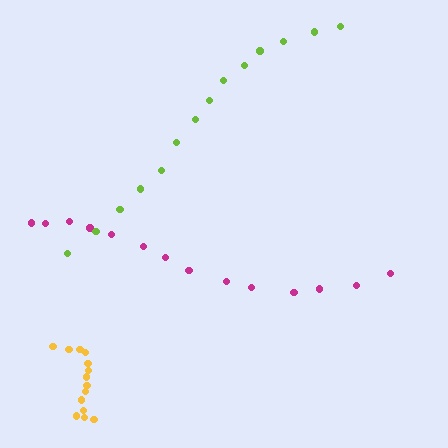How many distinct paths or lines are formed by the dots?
There are 3 distinct paths.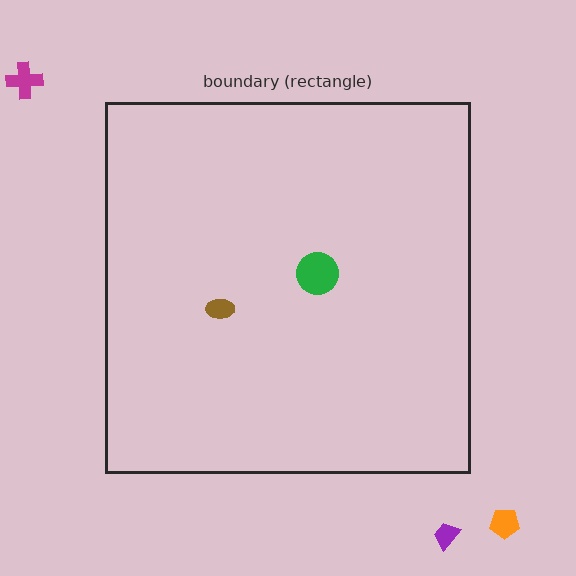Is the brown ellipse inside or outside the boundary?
Inside.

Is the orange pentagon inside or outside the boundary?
Outside.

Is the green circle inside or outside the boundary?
Inside.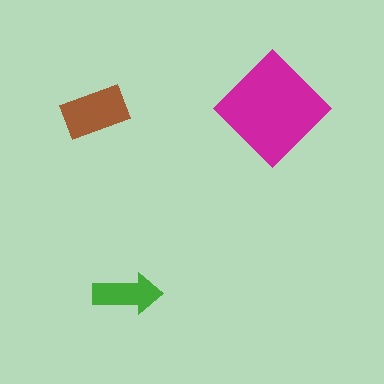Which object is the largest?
The magenta diamond.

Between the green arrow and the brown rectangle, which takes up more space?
The brown rectangle.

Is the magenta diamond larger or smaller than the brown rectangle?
Larger.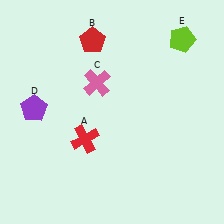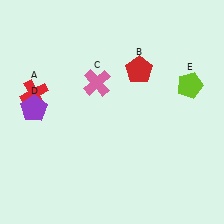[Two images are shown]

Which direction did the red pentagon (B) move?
The red pentagon (B) moved right.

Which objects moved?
The objects that moved are: the red cross (A), the red pentagon (B), the lime pentagon (E).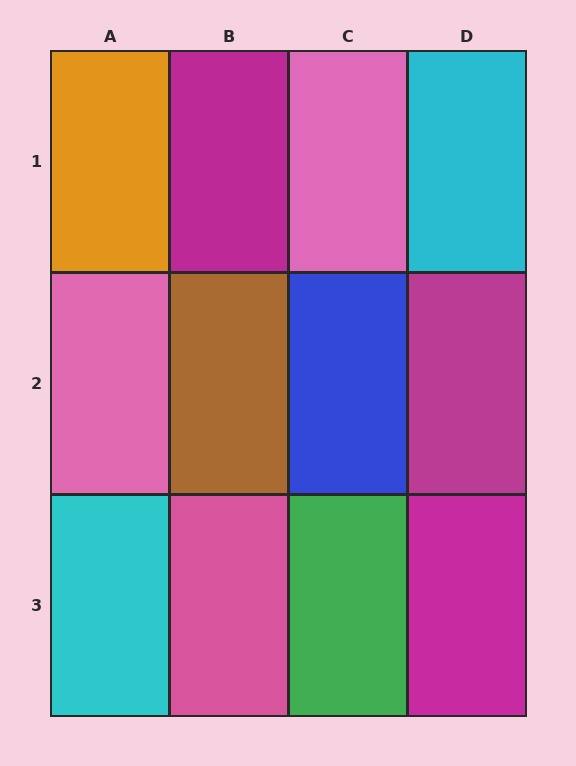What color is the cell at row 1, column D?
Cyan.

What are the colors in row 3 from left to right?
Cyan, pink, green, magenta.